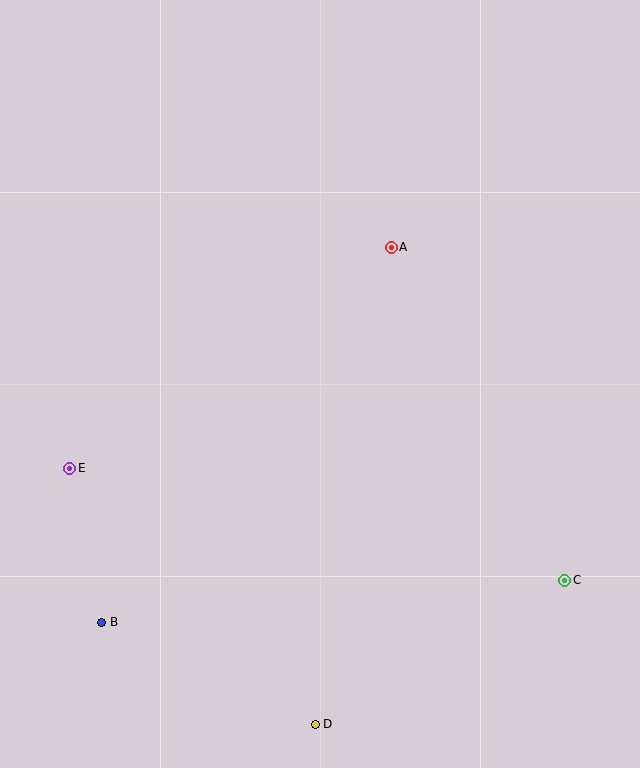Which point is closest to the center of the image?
Point A at (391, 247) is closest to the center.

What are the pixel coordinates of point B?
Point B is at (102, 622).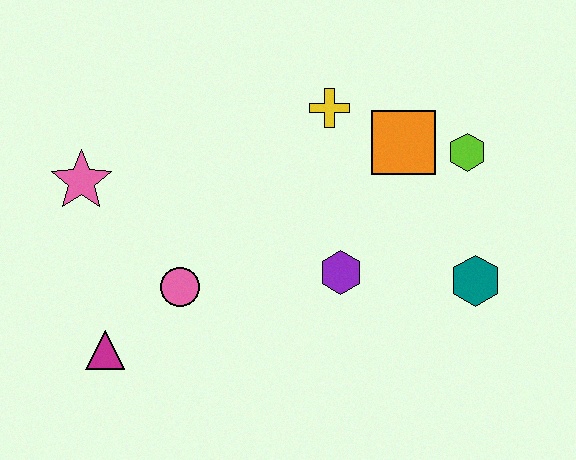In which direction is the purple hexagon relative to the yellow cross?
The purple hexagon is below the yellow cross.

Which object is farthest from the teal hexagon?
The pink star is farthest from the teal hexagon.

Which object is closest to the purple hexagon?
The teal hexagon is closest to the purple hexagon.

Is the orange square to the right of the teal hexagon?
No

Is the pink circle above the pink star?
No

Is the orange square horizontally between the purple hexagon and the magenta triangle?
No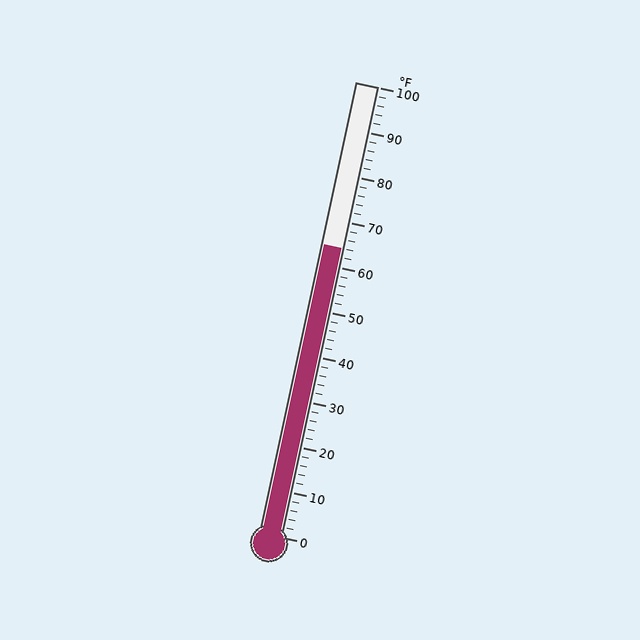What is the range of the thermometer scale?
The thermometer scale ranges from 0°F to 100°F.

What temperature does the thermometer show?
The thermometer shows approximately 64°F.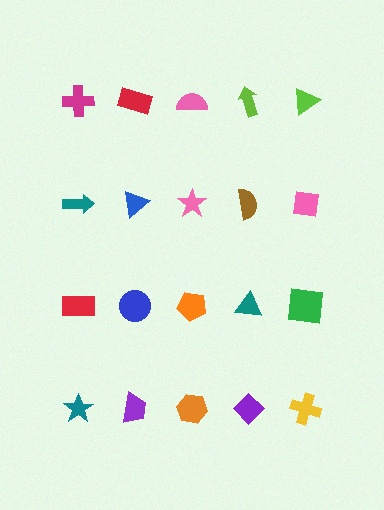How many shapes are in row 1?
5 shapes.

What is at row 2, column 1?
A teal arrow.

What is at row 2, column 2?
A blue triangle.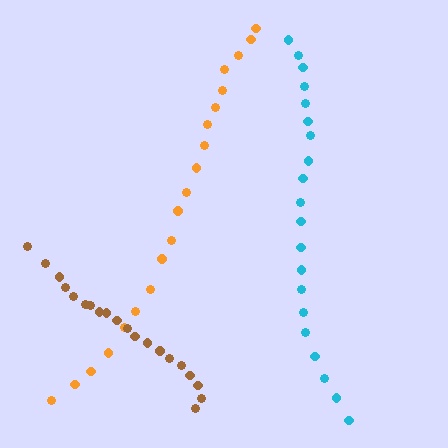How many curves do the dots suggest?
There are 3 distinct paths.